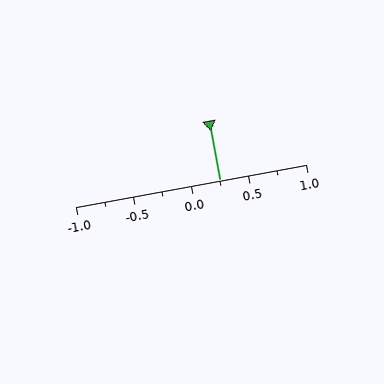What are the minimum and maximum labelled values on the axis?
The axis runs from -1.0 to 1.0.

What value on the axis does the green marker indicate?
The marker indicates approximately 0.25.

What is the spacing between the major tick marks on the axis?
The major ticks are spaced 0.5 apart.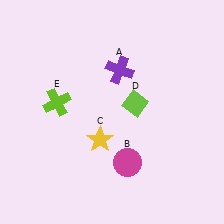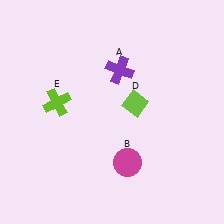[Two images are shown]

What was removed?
The yellow star (C) was removed in Image 2.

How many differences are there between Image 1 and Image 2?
There is 1 difference between the two images.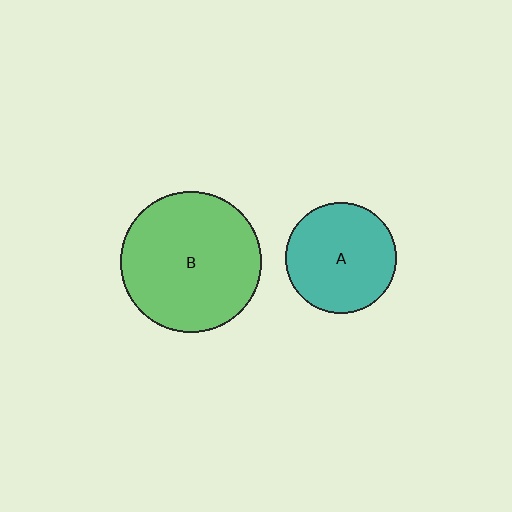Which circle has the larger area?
Circle B (green).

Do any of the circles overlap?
No, none of the circles overlap.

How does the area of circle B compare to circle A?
Approximately 1.6 times.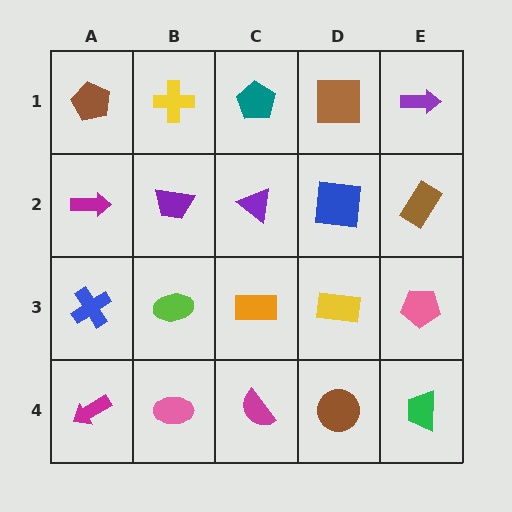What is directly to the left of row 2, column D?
A purple triangle.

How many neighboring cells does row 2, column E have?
3.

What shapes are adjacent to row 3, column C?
A purple triangle (row 2, column C), a magenta semicircle (row 4, column C), a lime ellipse (row 3, column B), a yellow rectangle (row 3, column D).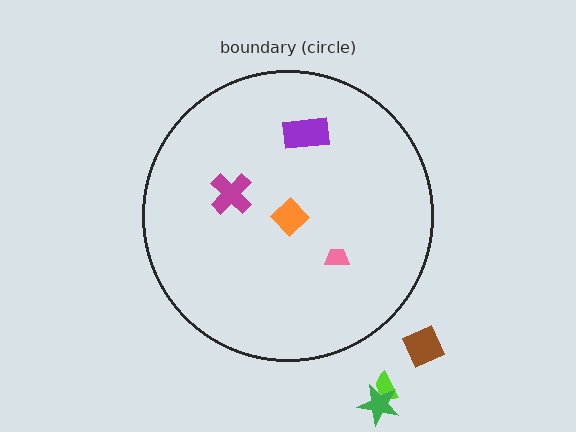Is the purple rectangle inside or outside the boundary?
Inside.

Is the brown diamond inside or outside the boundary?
Outside.